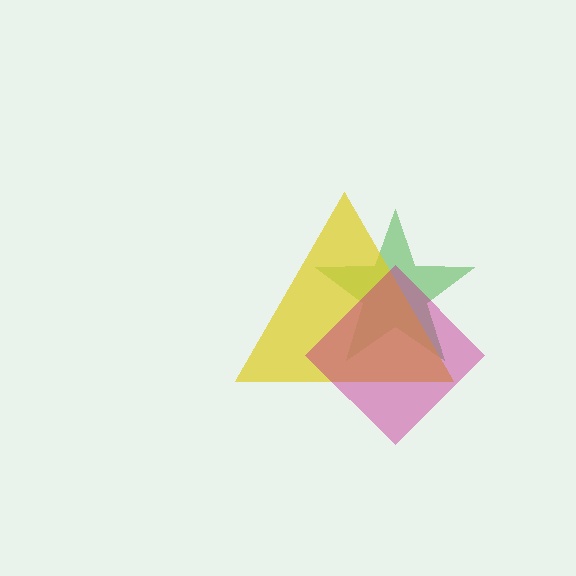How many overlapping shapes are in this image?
There are 3 overlapping shapes in the image.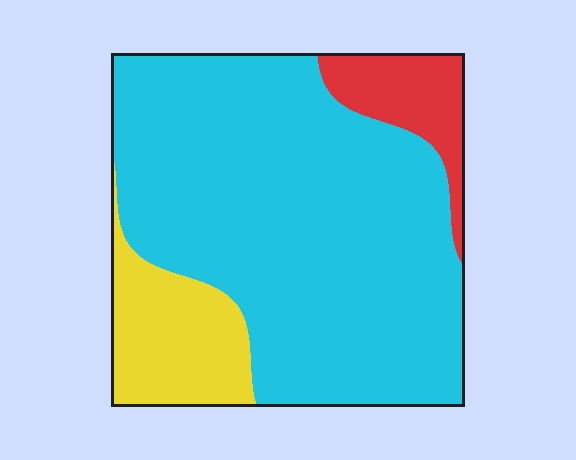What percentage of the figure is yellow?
Yellow covers about 15% of the figure.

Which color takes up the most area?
Cyan, at roughly 75%.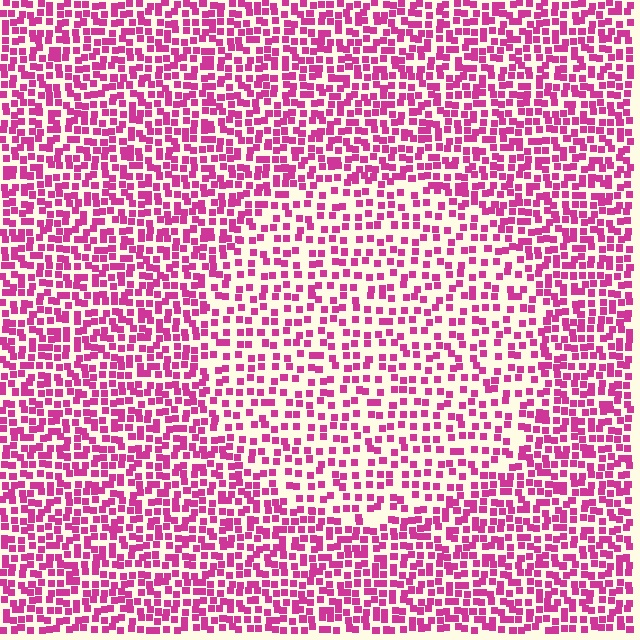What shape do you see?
I see a circle.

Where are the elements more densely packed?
The elements are more densely packed outside the circle boundary.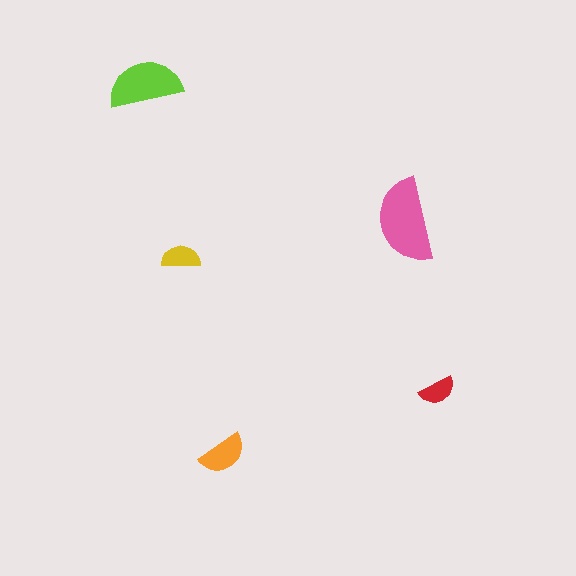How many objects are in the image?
There are 5 objects in the image.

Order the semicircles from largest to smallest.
the pink one, the lime one, the orange one, the yellow one, the red one.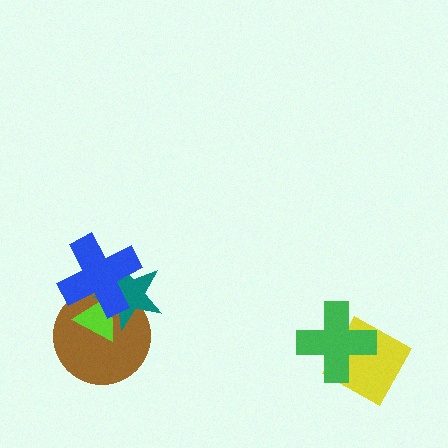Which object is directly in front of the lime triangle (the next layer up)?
The teal star is directly in front of the lime triangle.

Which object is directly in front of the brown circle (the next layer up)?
The lime triangle is directly in front of the brown circle.